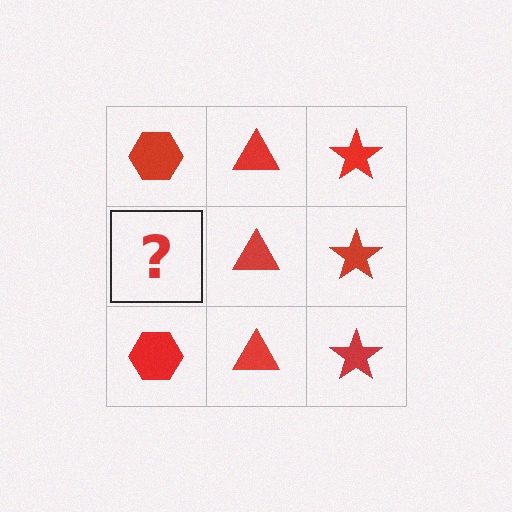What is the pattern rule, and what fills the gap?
The rule is that each column has a consistent shape. The gap should be filled with a red hexagon.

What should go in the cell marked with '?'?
The missing cell should contain a red hexagon.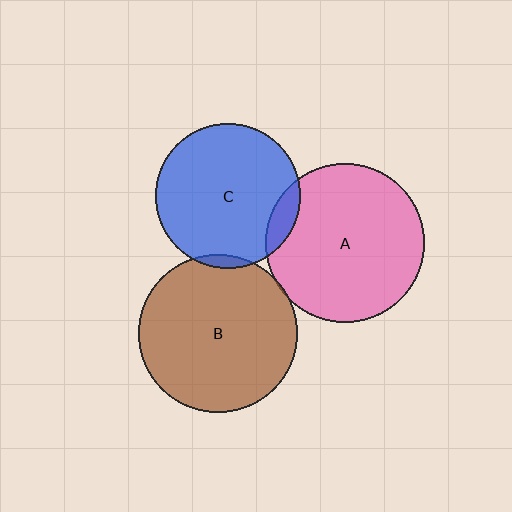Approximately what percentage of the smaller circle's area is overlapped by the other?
Approximately 10%.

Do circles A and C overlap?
Yes.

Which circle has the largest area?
Circle A (pink).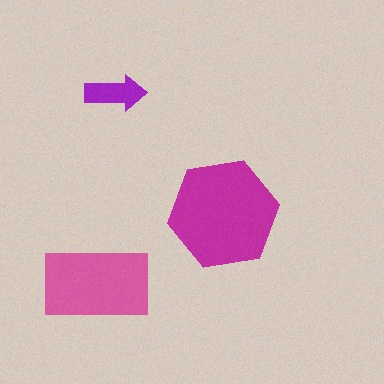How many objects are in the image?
There are 3 objects in the image.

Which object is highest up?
The purple arrow is topmost.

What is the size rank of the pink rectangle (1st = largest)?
2nd.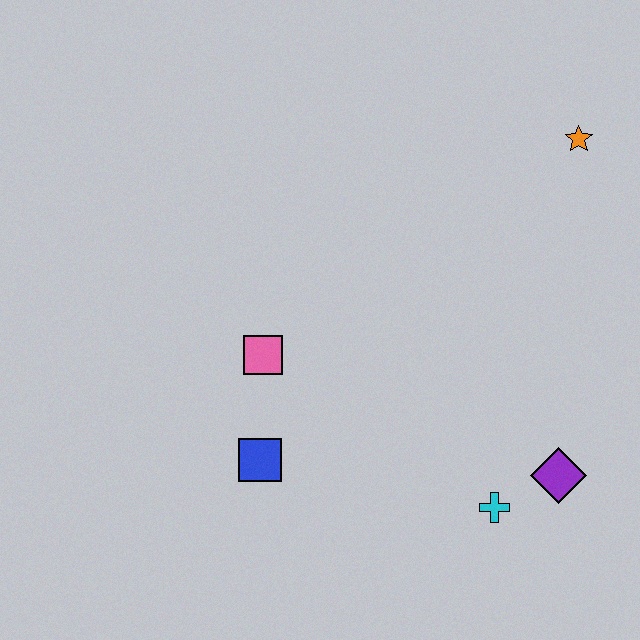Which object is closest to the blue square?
The pink square is closest to the blue square.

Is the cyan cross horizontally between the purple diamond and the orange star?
No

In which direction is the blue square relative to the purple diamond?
The blue square is to the left of the purple diamond.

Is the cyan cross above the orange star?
No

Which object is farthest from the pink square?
The orange star is farthest from the pink square.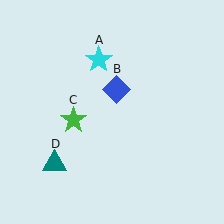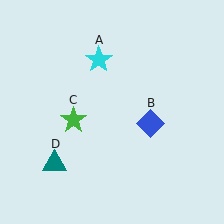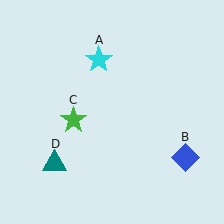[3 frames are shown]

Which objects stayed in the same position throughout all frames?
Cyan star (object A) and green star (object C) and teal triangle (object D) remained stationary.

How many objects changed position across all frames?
1 object changed position: blue diamond (object B).